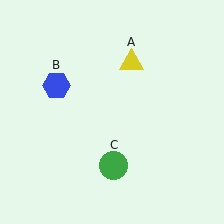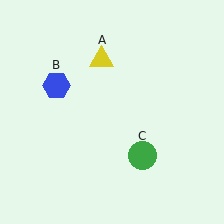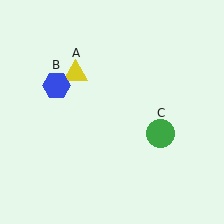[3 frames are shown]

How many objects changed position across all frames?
2 objects changed position: yellow triangle (object A), green circle (object C).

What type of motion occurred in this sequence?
The yellow triangle (object A), green circle (object C) rotated counterclockwise around the center of the scene.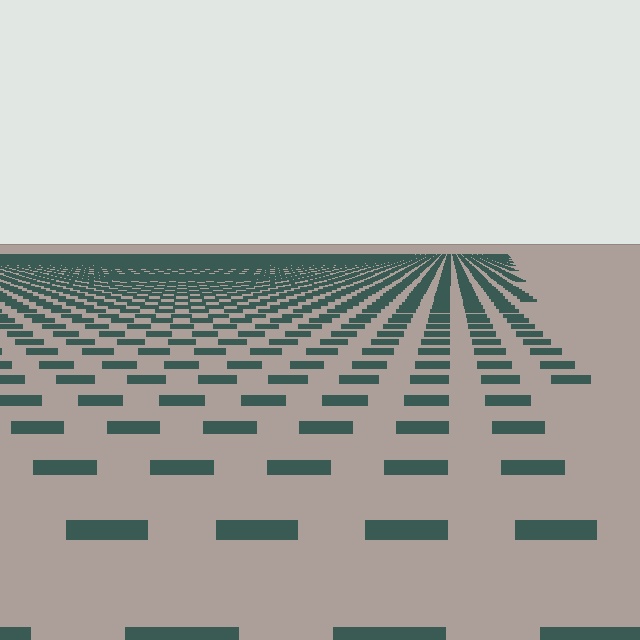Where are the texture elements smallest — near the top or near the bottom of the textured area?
Near the top.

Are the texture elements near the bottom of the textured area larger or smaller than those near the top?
Larger. Near the bottom, elements are closer to the viewer and appear at a bigger on-screen size.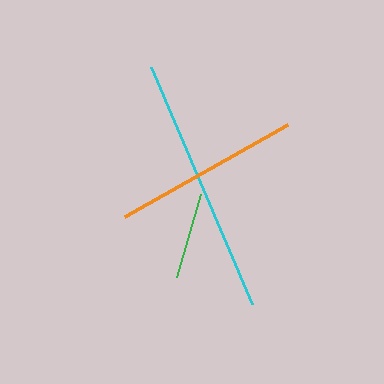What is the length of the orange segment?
The orange segment is approximately 187 pixels long.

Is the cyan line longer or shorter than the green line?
The cyan line is longer than the green line.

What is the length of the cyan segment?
The cyan segment is approximately 258 pixels long.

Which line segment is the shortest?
The green line is the shortest at approximately 87 pixels.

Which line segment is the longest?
The cyan line is the longest at approximately 258 pixels.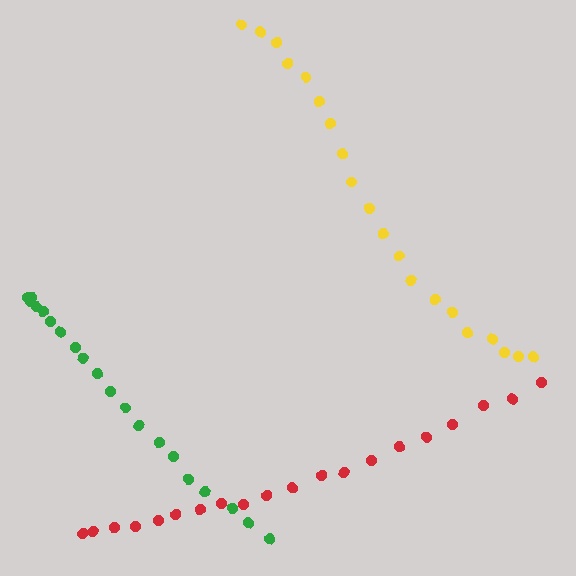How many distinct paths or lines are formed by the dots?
There are 3 distinct paths.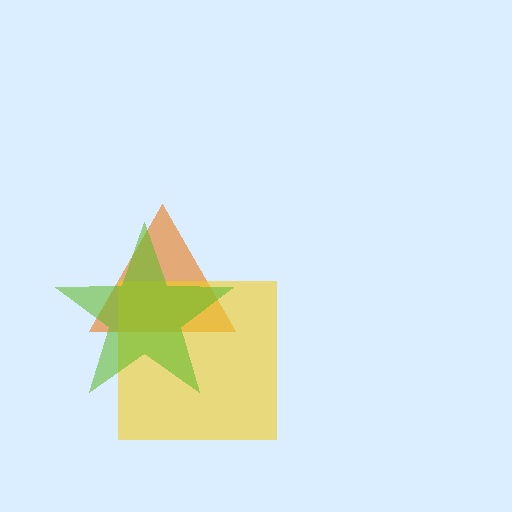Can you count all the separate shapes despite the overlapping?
Yes, there are 3 separate shapes.